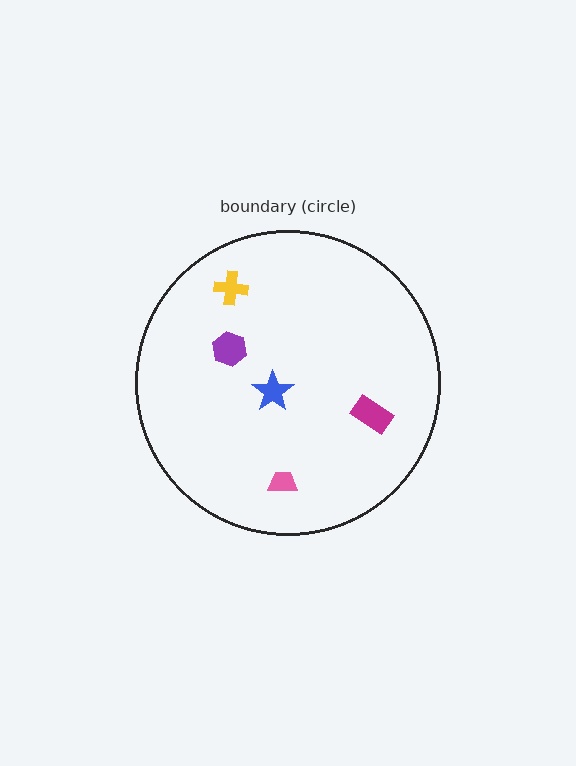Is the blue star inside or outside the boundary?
Inside.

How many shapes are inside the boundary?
5 inside, 0 outside.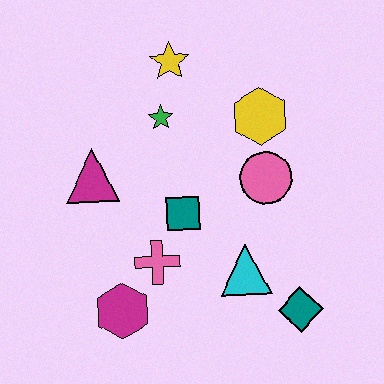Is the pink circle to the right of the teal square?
Yes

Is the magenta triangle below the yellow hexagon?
Yes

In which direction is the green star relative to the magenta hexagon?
The green star is above the magenta hexagon.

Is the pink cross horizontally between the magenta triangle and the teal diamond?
Yes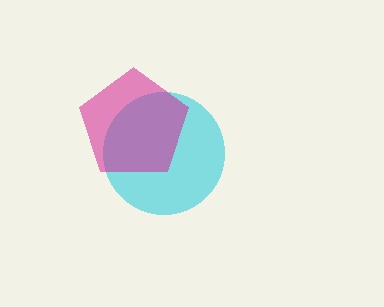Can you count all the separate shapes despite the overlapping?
Yes, there are 2 separate shapes.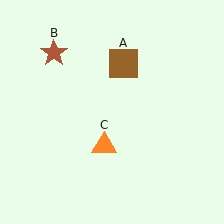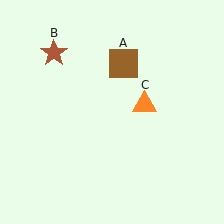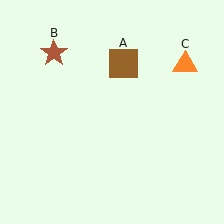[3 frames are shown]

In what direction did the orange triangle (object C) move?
The orange triangle (object C) moved up and to the right.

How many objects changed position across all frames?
1 object changed position: orange triangle (object C).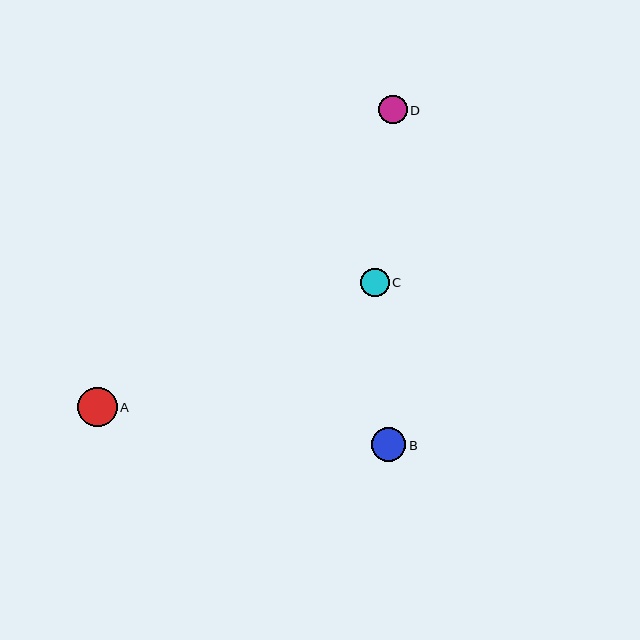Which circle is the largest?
Circle A is the largest with a size of approximately 40 pixels.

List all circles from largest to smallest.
From largest to smallest: A, B, C, D.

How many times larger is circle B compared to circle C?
Circle B is approximately 1.2 times the size of circle C.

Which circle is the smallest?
Circle D is the smallest with a size of approximately 29 pixels.